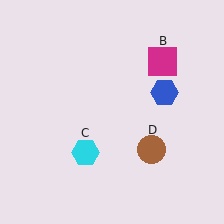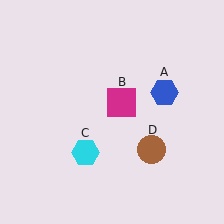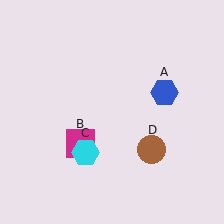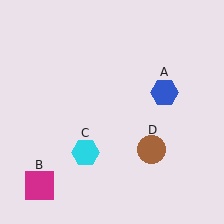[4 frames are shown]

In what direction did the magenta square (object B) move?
The magenta square (object B) moved down and to the left.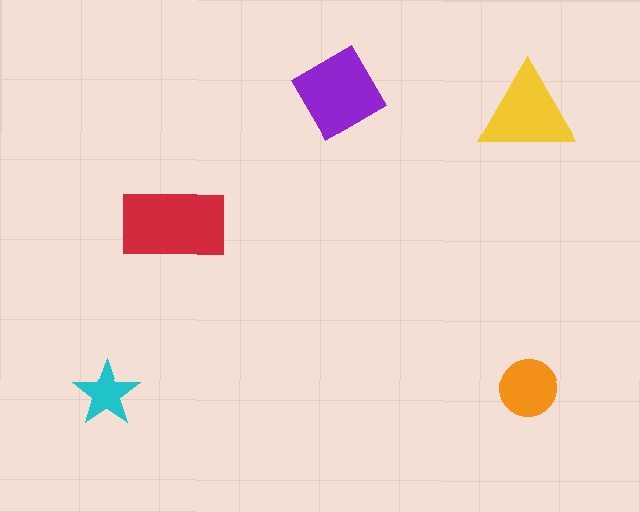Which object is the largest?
The red rectangle.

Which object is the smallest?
The cyan star.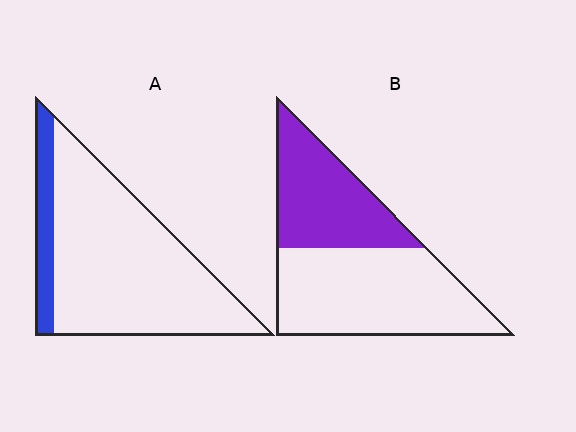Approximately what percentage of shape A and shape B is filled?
A is approximately 15% and B is approximately 40%.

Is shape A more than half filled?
No.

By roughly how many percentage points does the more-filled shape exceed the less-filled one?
By roughly 25 percentage points (B over A).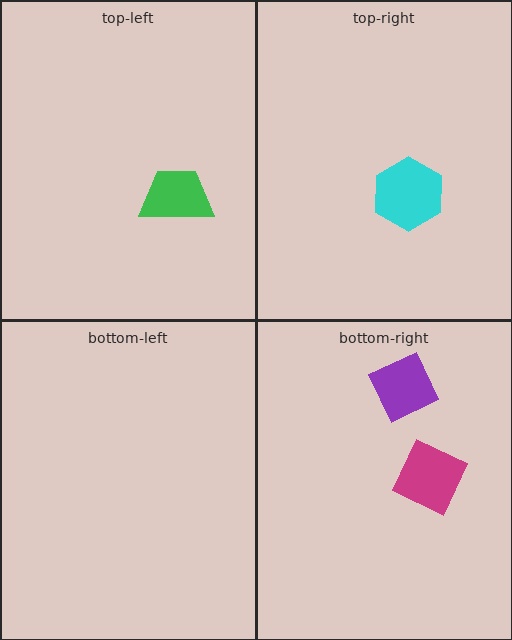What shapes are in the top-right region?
The cyan hexagon.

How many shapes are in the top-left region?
1.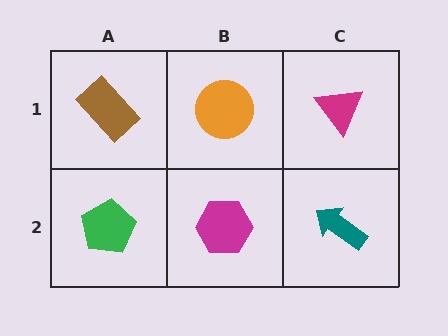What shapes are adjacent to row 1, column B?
A magenta hexagon (row 2, column B), a brown rectangle (row 1, column A), a magenta triangle (row 1, column C).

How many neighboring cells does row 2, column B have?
3.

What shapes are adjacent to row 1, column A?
A green pentagon (row 2, column A), an orange circle (row 1, column B).